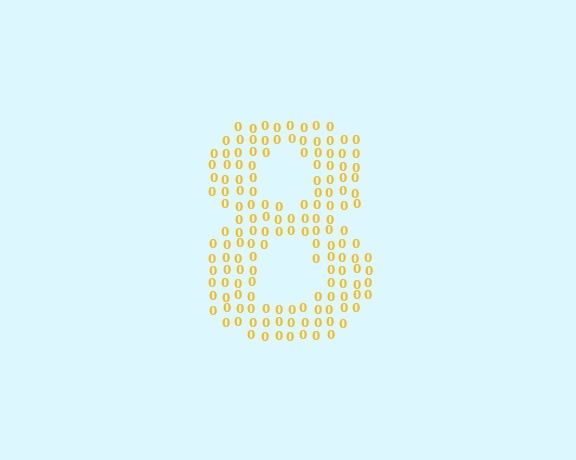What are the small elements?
The small elements are digit 0's.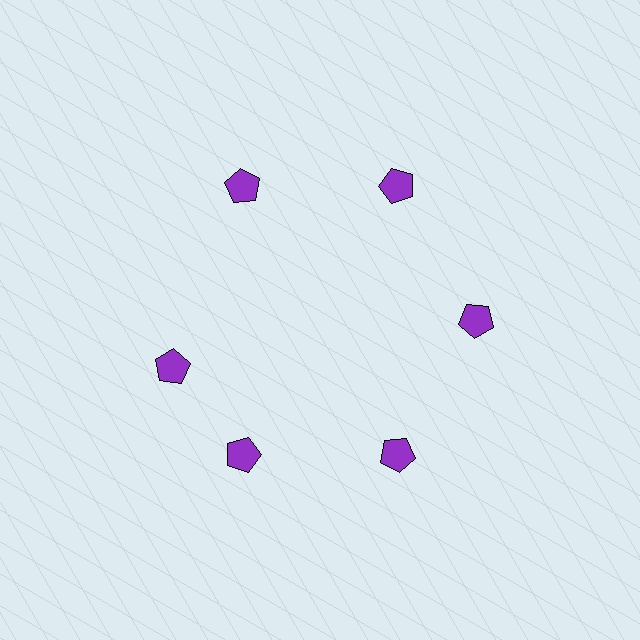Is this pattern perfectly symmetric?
No. The 6 purple pentagons are arranged in a ring, but one element near the 9 o'clock position is rotated out of alignment along the ring, breaking the 6-fold rotational symmetry.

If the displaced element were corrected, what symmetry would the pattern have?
It would have 6-fold rotational symmetry — the pattern would map onto itself every 60 degrees.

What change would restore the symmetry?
The symmetry would be restored by rotating it back into even spacing with its neighbors so that all 6 pentagons sit at equal angles and equal distance from the center.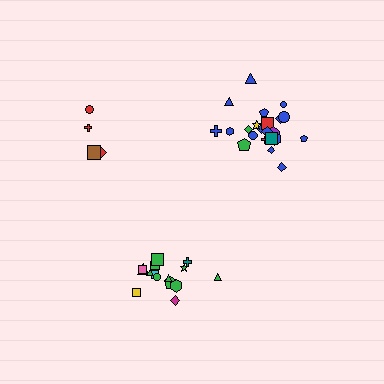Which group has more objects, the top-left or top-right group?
The top-right group.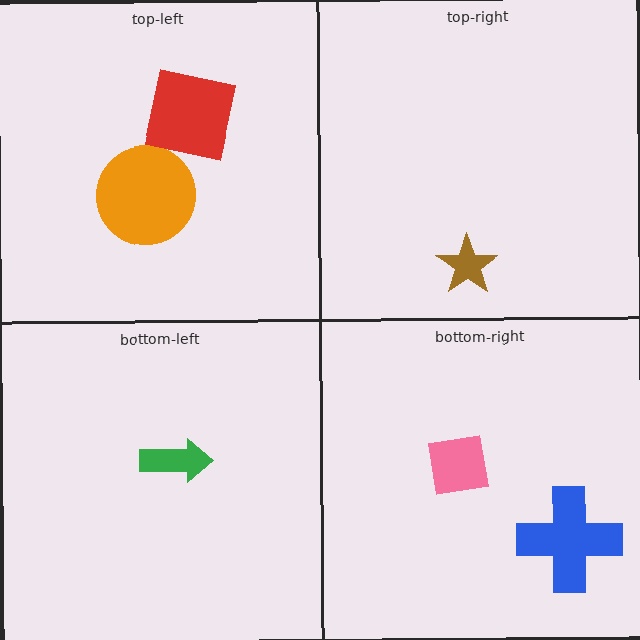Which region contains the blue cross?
The bottom-right region.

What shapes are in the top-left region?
The orange circle, the red square.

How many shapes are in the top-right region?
1.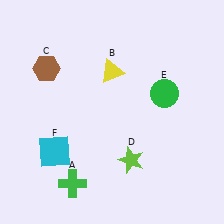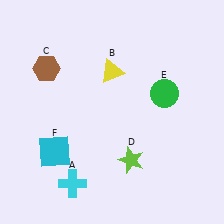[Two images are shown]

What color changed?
The cross (A) changed from green in Image 1 to cyan in Image 2.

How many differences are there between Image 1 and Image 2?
There is 1 difference between the two images.